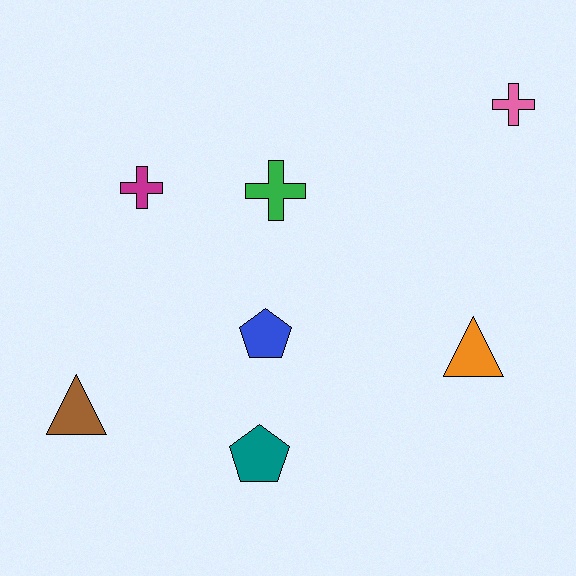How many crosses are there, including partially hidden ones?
There are 3 crosses.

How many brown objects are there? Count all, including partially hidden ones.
There is 1 brown object.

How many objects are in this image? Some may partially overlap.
There are 7 objects.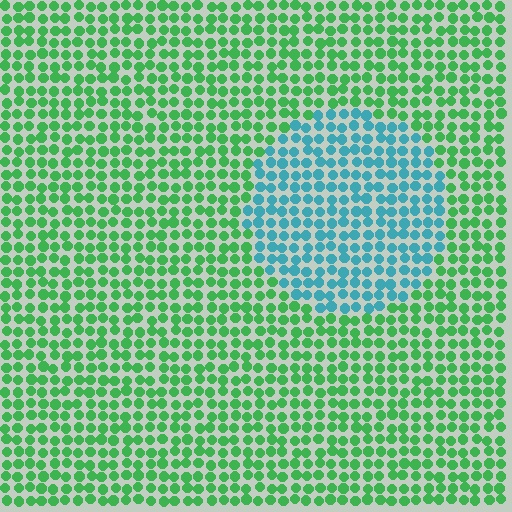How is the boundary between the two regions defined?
The boundary is defined purely by a slight shift in hue (about 57 degrees). Spacing, size, and orientation are identical on both sides.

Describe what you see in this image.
The image is filled with small green elements in a uniform arrangement. A circle-shaped region is visible where the elements are tinted to a slightly different hue, forming a subtle color boundary.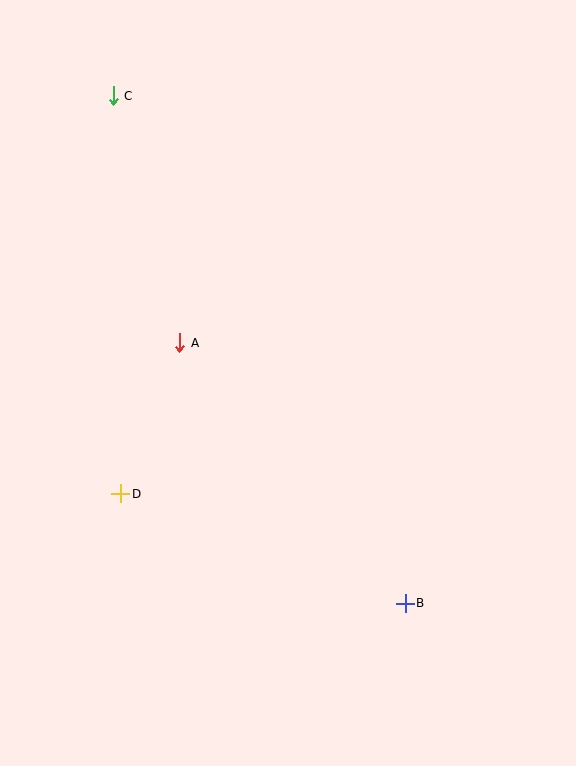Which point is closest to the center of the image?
Point A at (180, 343) is closest to the center.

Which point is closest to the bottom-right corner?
Point B is closest to the bottom-right corner.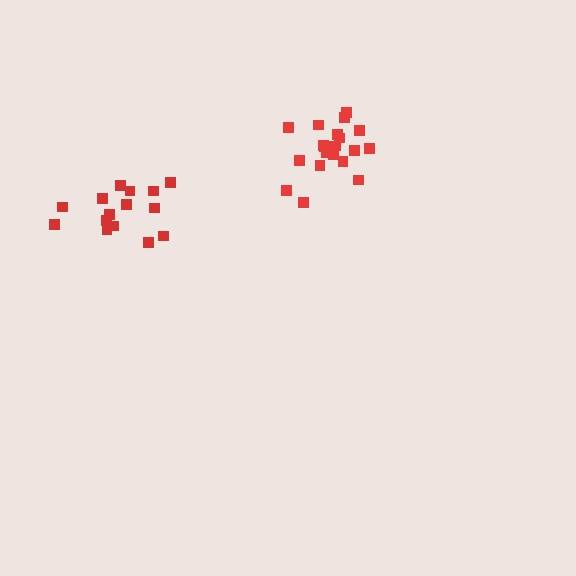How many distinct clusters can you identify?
There are 2 distinct clusters.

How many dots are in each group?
Group 1: 20 dots, Group 2: 15 dots (35 total).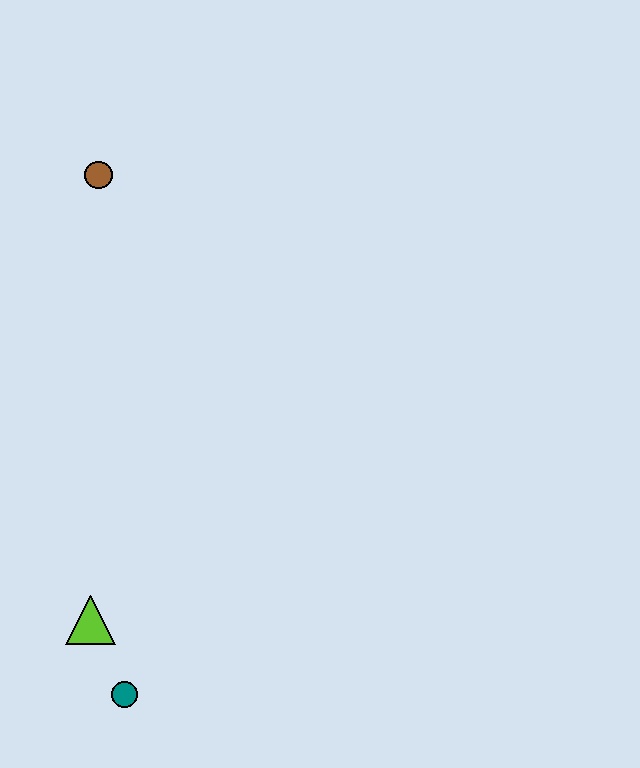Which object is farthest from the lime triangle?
The brown circle is farthest from the lime triangle.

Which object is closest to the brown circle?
The lime triangle is closest to the brown circle.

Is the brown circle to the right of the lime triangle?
Yes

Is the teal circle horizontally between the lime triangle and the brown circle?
No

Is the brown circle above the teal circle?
Yes